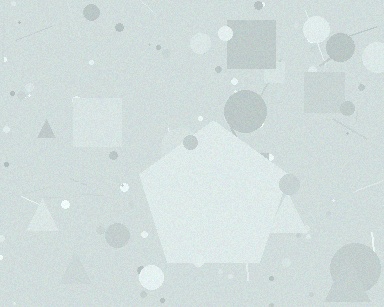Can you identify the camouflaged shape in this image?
The camouflaged shape is a pentagon.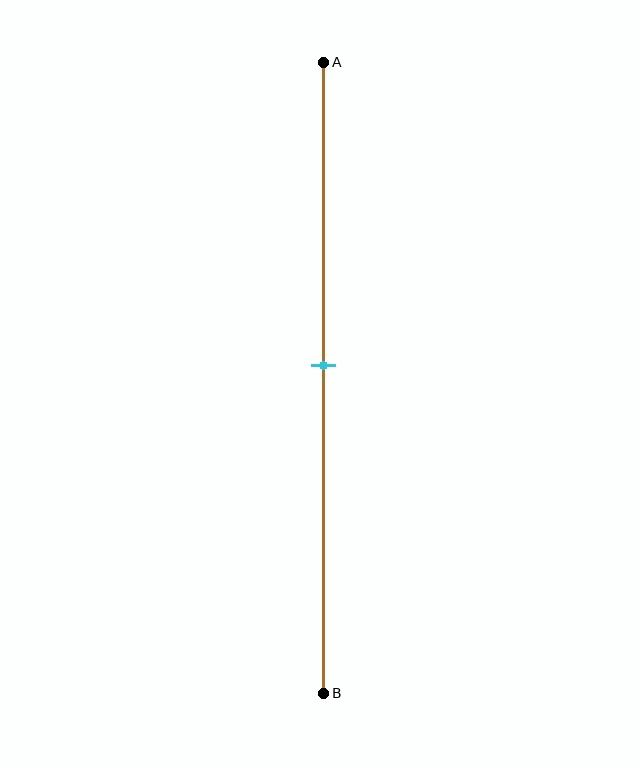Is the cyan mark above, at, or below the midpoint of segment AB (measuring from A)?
The cyan mark is approximately at the midpoint of segment AB.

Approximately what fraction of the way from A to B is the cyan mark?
The cyan mark is approximately 50% of the way from A to B.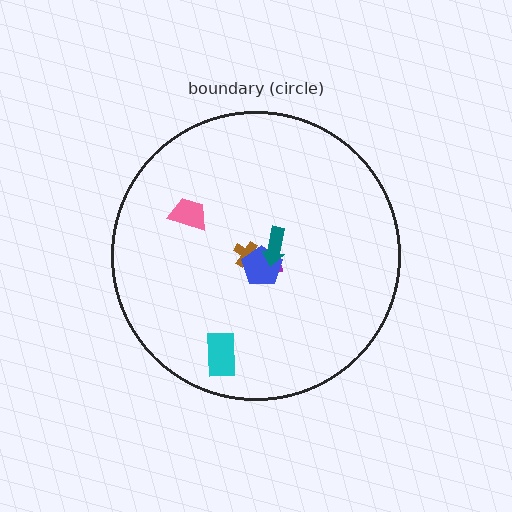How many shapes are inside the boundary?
6 inside, 0 outside.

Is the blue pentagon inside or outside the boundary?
Inside.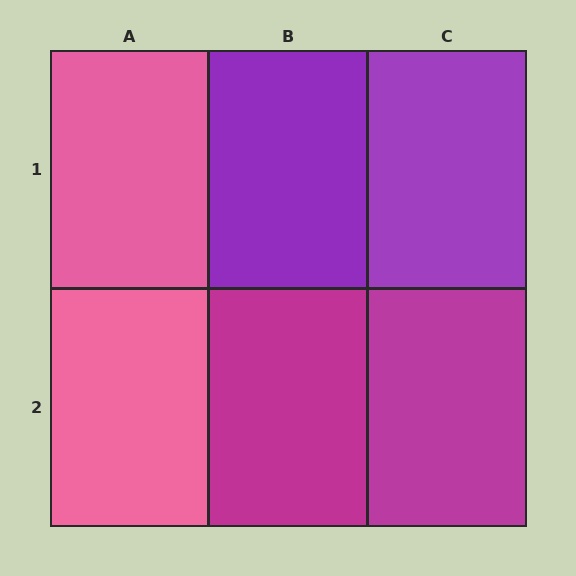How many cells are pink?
2 cells are pink.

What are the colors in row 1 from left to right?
Pink, purple, purple.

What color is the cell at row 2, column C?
Magenta.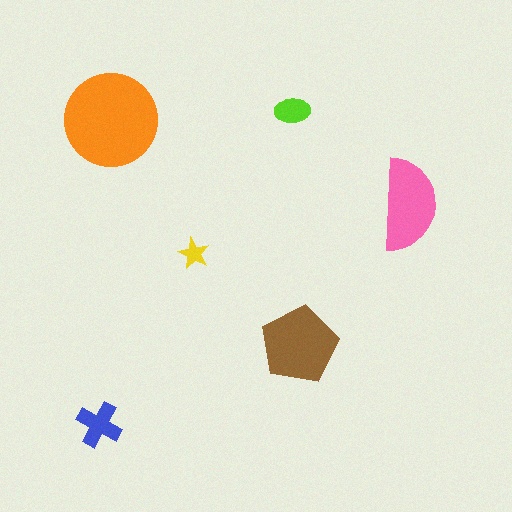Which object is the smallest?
The yellow star.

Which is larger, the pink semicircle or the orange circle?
The orange circle.